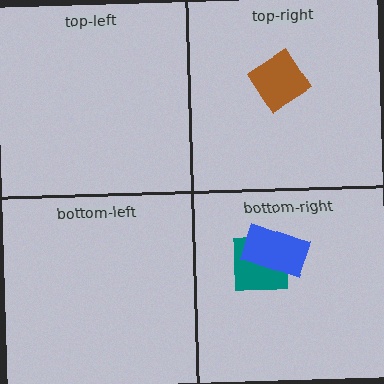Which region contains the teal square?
The bottom-right region.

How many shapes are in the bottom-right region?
2.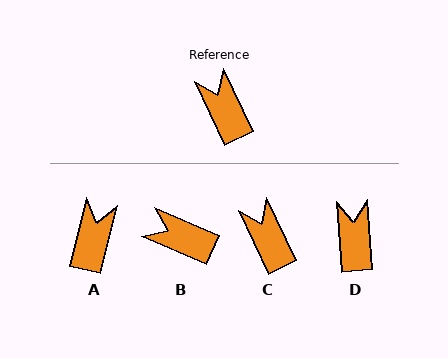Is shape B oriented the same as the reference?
No, it is off by about 41 degrees.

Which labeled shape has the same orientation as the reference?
C.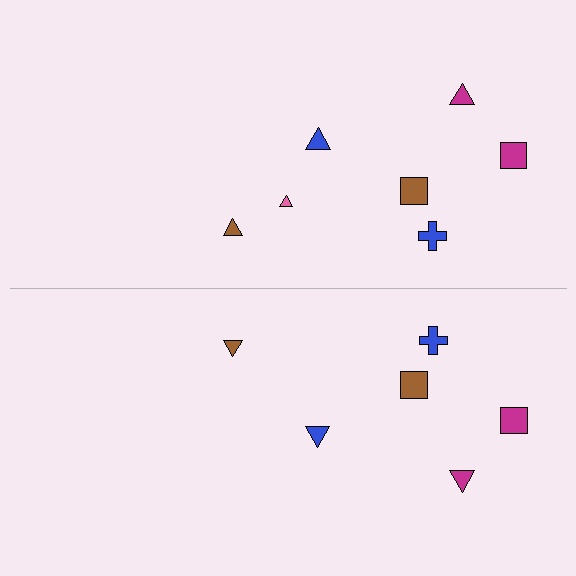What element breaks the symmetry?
A pink triangle is missing from the bottom side.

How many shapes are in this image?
There are 13 shapes in this image.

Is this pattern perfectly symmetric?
No, the pattern is not perfectly symmetric. A pink triangle is missing from the bottom side.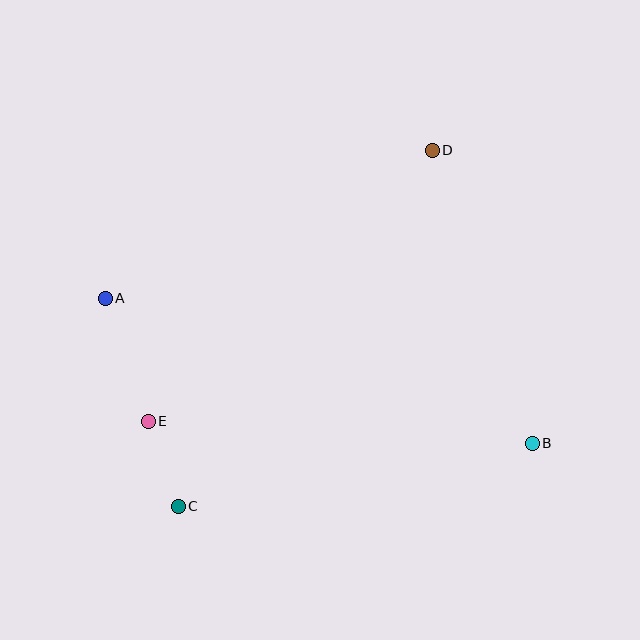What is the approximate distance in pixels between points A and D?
The distance between A and D is approximately 359 pixels.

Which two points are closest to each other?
Points C and E are closest to each other.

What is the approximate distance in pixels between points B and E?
The distance between B and E is approximately 384 pixels.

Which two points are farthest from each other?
Points A and B are farthest from each other.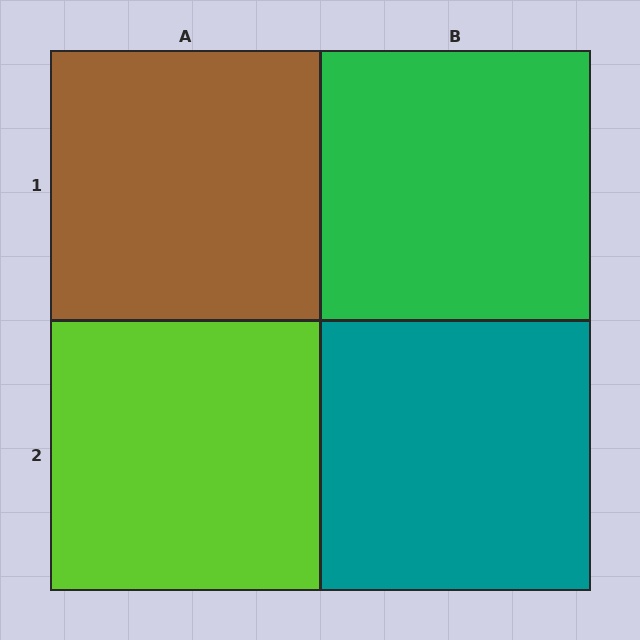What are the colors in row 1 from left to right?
Brown, green.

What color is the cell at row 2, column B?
Teal.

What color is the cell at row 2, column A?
Lime.